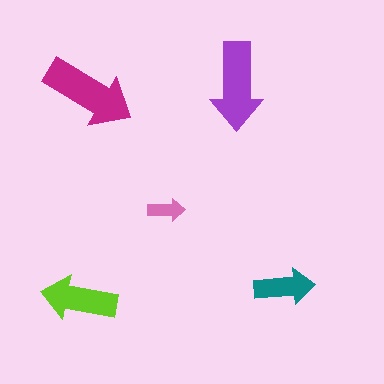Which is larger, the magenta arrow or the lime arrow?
The magenta one.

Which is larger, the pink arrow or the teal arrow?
The teal one.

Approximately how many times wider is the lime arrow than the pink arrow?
About 2 times wider.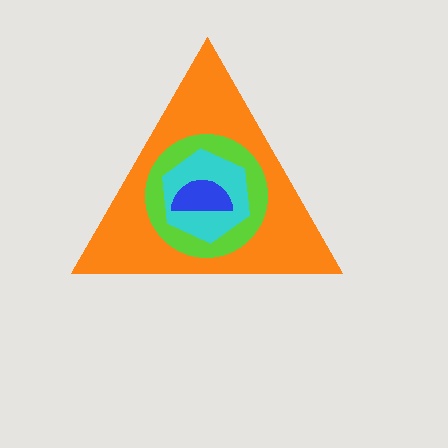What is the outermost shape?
The orange triangle.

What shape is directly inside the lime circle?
The cyan hexagon.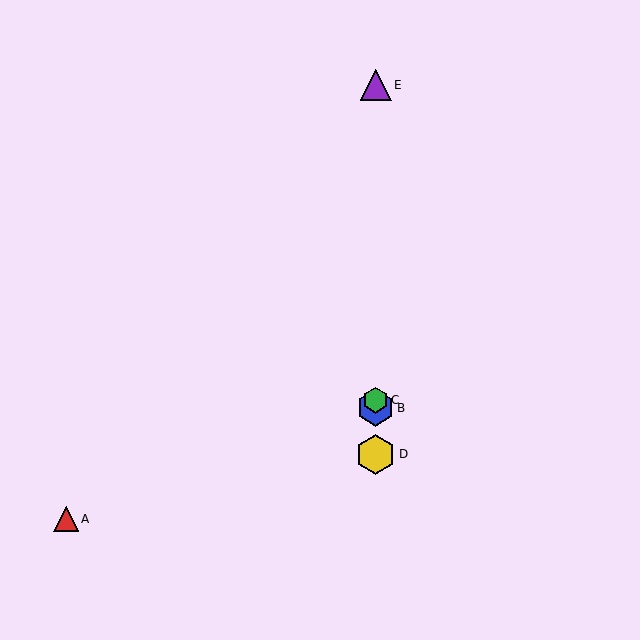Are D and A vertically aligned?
No, D is at x≈376 and A is at x≈66.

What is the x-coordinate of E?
Object E is at x≈376.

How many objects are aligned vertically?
4 objects (B, C, D, E) are aligned vertically.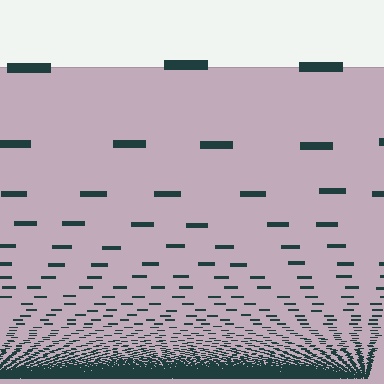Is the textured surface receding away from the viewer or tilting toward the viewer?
The surface appears to tilt toward the viewer. Texture elements get larger and sparser toward the top.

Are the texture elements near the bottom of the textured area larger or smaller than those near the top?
Smaller. The gradient is inverted — elements near the bottom are smaller and denser.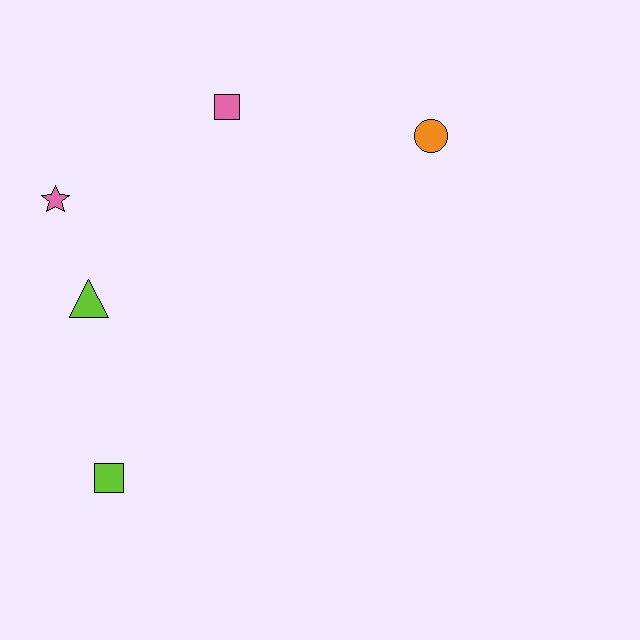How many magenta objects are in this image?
There are no magenta objects.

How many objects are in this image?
There are 5 objects.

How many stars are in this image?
There is 1 star.